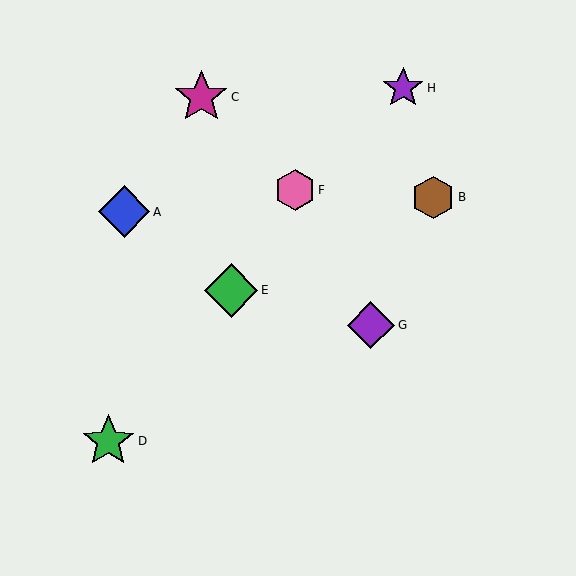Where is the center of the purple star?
The center of the purple star is at (403, 88).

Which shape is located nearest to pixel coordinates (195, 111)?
The magenta star (labeled C) at (201, 97) is nearest to that location.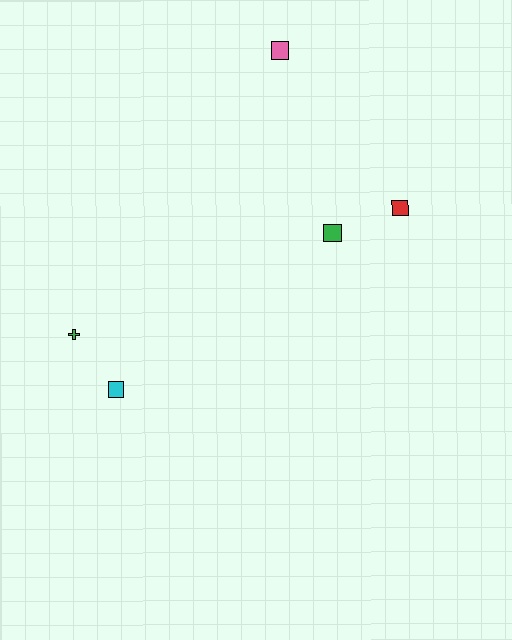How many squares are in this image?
There are 4 squares.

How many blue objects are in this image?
There are no blue objects.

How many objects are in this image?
There are 5 objects.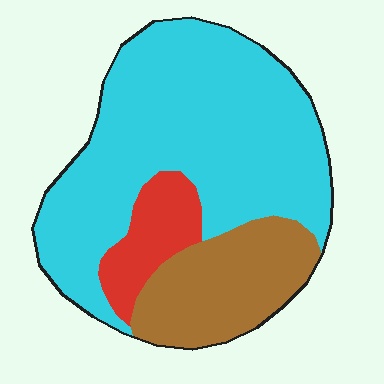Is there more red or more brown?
Brown.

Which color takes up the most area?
Cyan, at roughly 65%.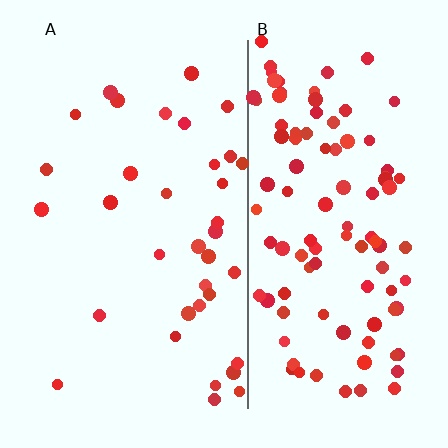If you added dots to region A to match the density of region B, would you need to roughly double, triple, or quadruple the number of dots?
Approximately triple.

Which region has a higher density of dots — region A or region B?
B (the right).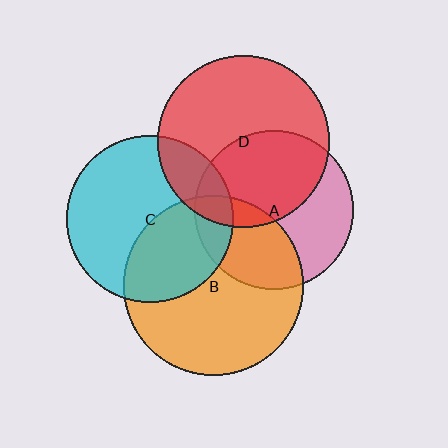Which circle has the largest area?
Circle B (orange).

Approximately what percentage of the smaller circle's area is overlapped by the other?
Approximately 10%.